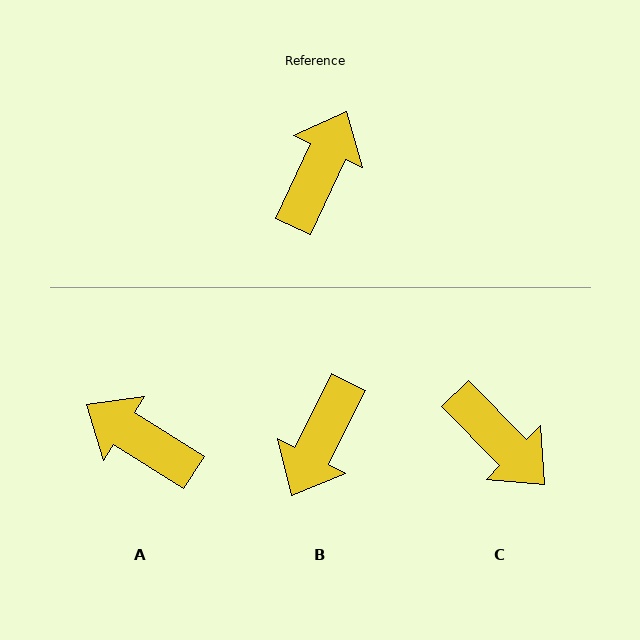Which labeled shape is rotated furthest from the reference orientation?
B, about 178 degrees away.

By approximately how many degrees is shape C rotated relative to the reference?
Approximately 110 degrees clockwise.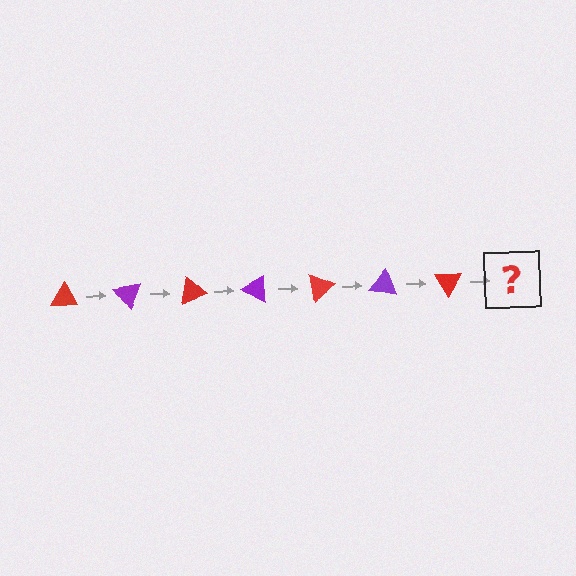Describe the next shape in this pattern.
It should be a purple triangle, rotated 350 degrees from the start.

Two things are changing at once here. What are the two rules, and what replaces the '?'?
The two rules are that it rotates 50 degrees each step and the color cycles through red and purple. The '?' should be a purple triangle, rotated 350 degrees from the start.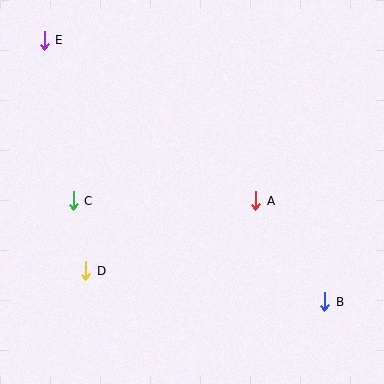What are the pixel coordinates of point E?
Point E is at (44, 40).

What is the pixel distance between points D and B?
The distance between D and B is 241 pixels.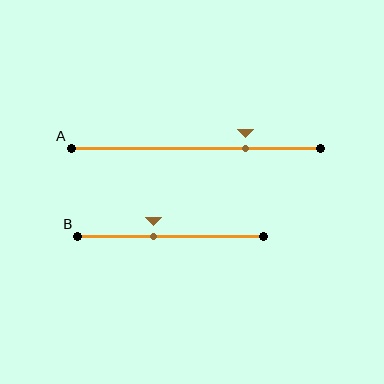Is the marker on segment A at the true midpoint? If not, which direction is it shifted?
No, the marker on segment A is shifted to the right by about 20% of the segment length.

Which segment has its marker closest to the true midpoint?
Segment B has its marker closest to the true midpoint.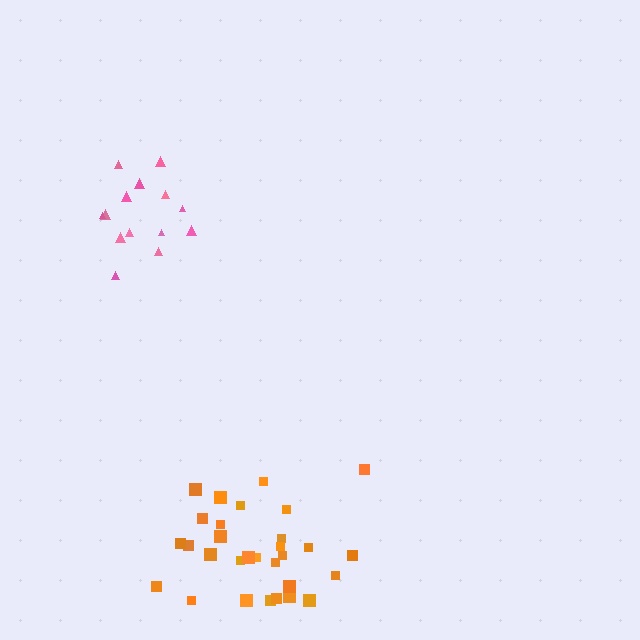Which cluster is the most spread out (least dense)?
Orange.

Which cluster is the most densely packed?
Pink.